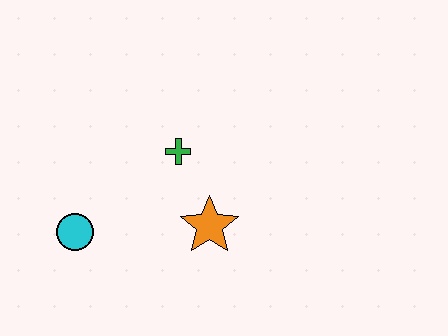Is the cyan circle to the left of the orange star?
Yes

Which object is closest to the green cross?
The orange star is closest to the green cross.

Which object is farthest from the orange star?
The cyan circle is farthest from the orange star.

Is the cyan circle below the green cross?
Yes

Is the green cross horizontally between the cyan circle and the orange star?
Yes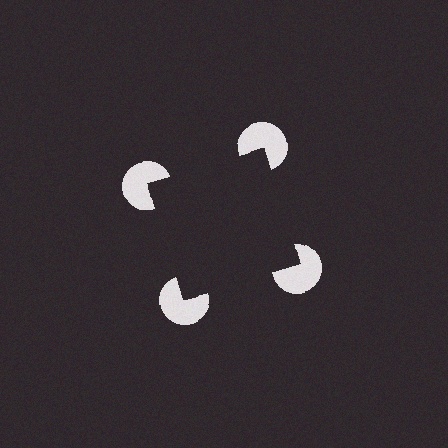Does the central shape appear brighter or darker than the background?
It typically appears slightly darker than the background, even though no actual brightness change is drawn.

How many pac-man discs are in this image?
There are 4 — one at each vertex of the illusory square.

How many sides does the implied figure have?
4 sides.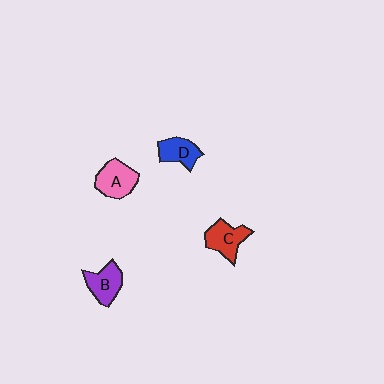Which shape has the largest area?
Shape A (pink).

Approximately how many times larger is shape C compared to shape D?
Approximately 1.2 times.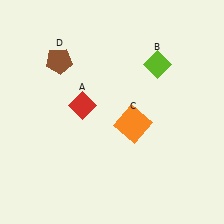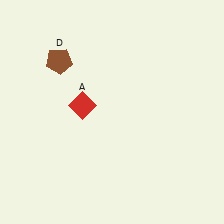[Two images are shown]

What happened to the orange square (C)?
The orange square (C) was removed in Image 2. It was in the bottom-right area of Image 1.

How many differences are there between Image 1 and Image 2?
There are 2 differences between the two images.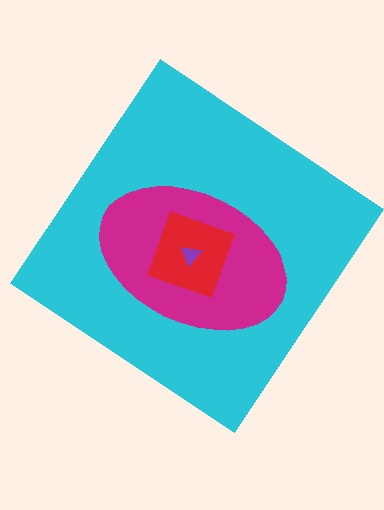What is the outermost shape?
The cyan diamond.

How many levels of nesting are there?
4.